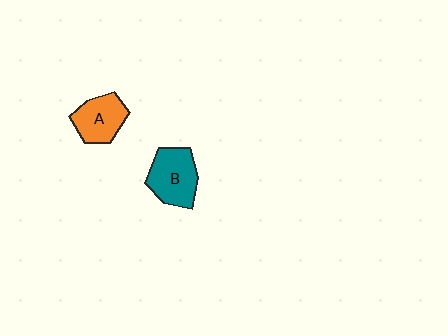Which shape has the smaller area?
Shape A (orange).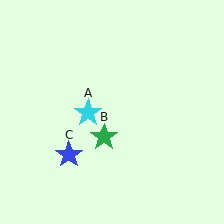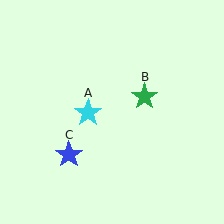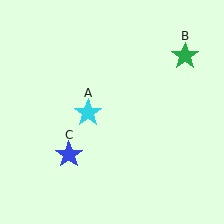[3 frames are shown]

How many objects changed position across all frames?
1 object changed position: green star (object B).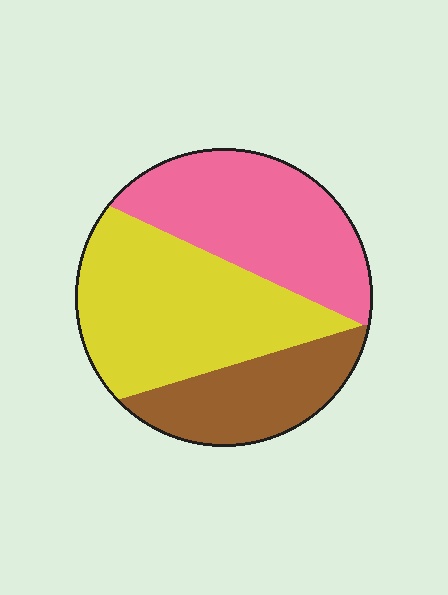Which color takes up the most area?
Yellow, at roughly 40%.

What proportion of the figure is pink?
Pink covers around 35% of the figure.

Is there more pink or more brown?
Pink.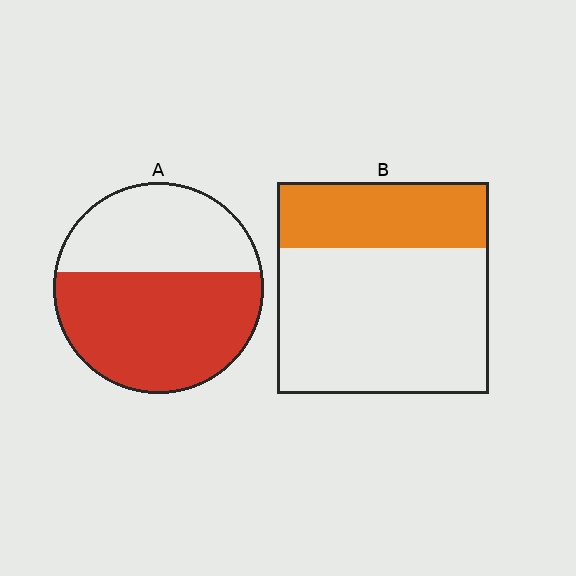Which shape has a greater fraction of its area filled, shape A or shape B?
Shape A.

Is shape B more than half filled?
No.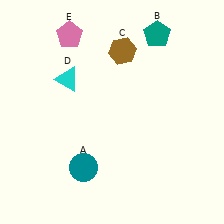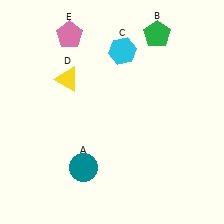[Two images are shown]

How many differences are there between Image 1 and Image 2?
There are 3 differences between the two images.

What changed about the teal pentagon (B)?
In Image 1, B is teal. In Image 2, it changed to green.